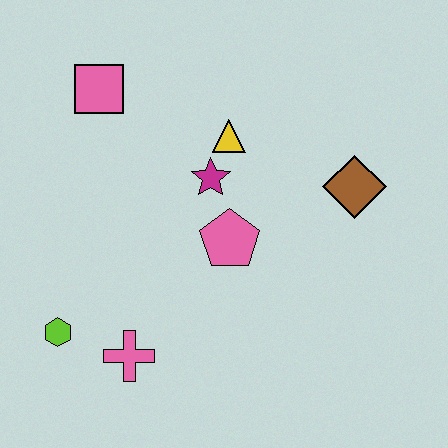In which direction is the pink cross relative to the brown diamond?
The pink cross is to the left of the brown diamond.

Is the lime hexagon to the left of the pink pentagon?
Yes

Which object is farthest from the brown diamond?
The lime hexagon is farthest from the brown diamond.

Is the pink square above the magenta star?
Yes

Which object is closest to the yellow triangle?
The magenta star is closest to the yellow triangle.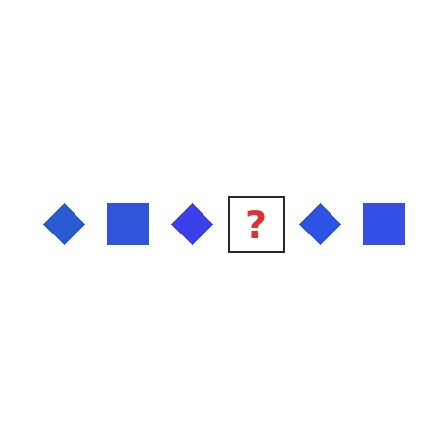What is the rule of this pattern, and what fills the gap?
The rule is that the pattern cycles through diamond, square shapes in blue. The gap should be filled with a blue square.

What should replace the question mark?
The question mark should be replaced with a blue square.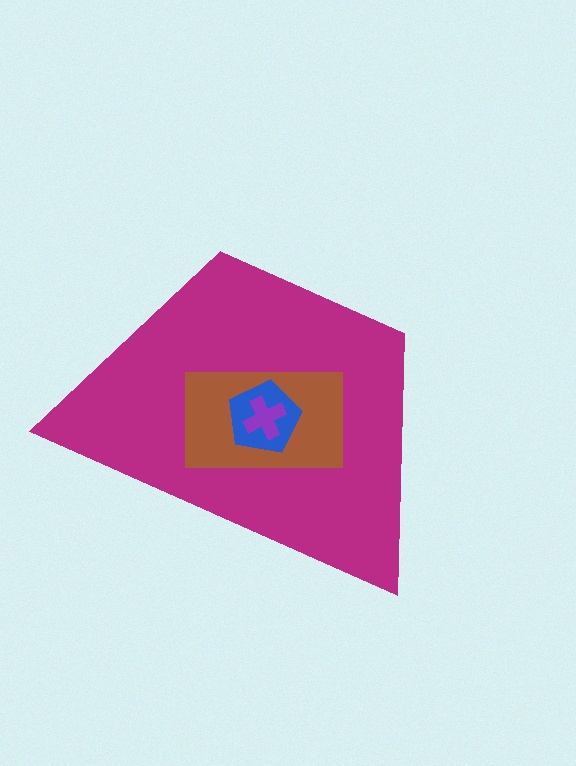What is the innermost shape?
The purple cross.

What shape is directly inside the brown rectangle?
The blue pentagon.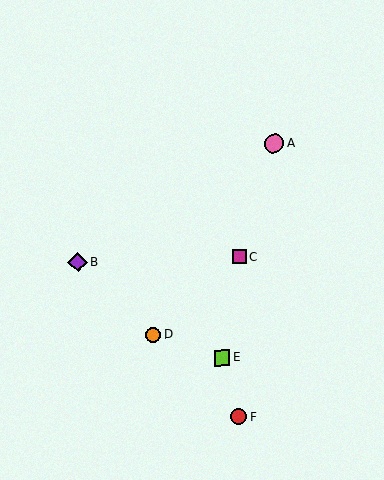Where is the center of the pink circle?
The center of the pink circle is at (274, 144).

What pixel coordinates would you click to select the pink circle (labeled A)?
Click at (274, 144) to select the pink circle A.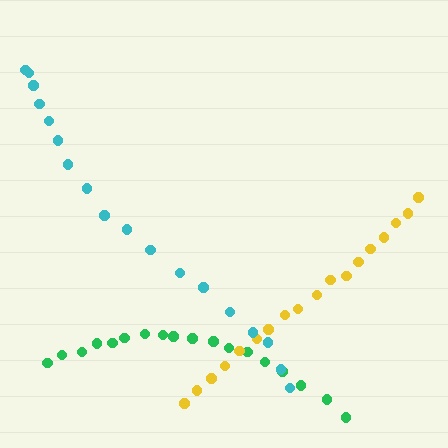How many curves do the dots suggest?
There are 3 distinct paths.